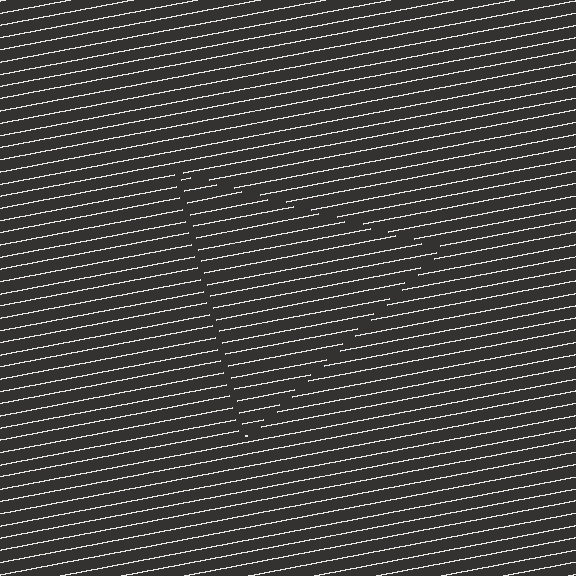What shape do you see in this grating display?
An illusory triangle. The interior of the shape contains the same grating, shifted by half a period — the contour is defined by the phase discontinuity where line-ends from the inner and outer gratings abut.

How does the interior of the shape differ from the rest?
The interior of the shape contains the same grating, shifted by half a period — the contour is defined by the phase discontinuity where line-ends from the inner and outer gratings abut.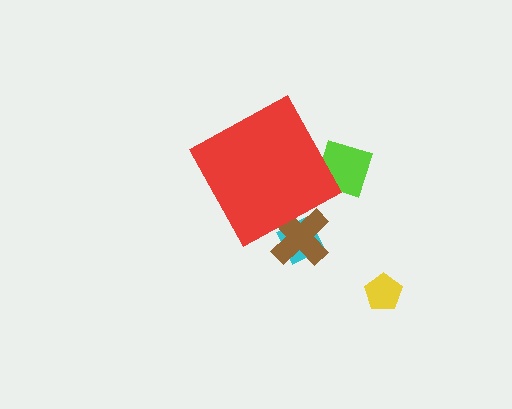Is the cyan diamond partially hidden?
Yes, the cyan diamond is partially hidden behind the red diamond.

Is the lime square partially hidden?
Yes, the lime square is partially hidden behind the red diamond.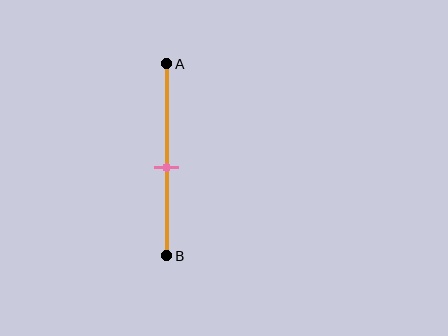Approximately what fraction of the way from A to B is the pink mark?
The pink mark is approximately 55% of the way from A to B.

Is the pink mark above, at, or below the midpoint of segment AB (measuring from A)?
The pink mark is below the midpoint of segment AB.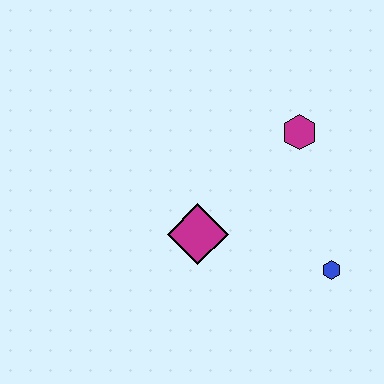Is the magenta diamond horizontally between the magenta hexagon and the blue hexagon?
No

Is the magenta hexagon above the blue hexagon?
Yes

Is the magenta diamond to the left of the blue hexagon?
Yes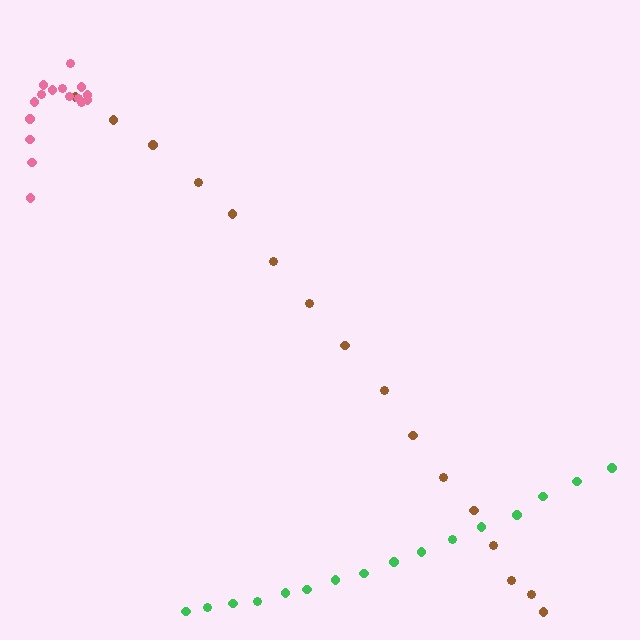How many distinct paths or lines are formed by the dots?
There are 3 distinct paths.